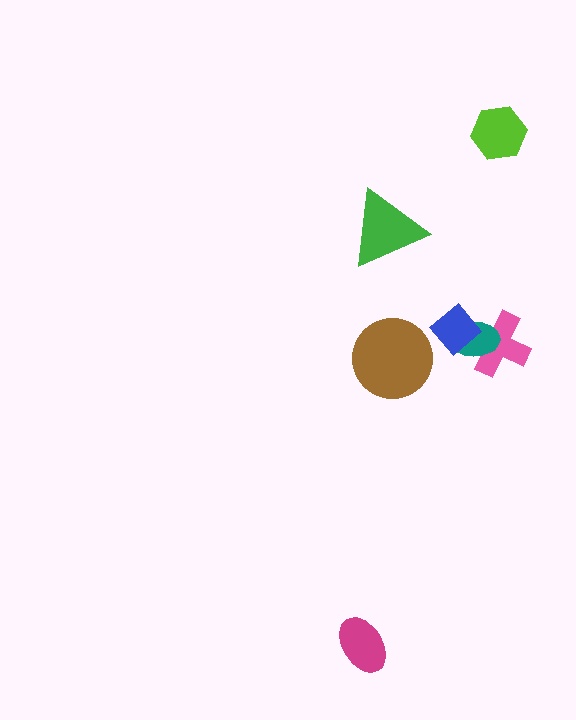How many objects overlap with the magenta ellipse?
0 objects overlap with the magenta ellipse.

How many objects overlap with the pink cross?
2 objects overlap with the pink cross.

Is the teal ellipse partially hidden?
Yes, it is partially covered by another shape.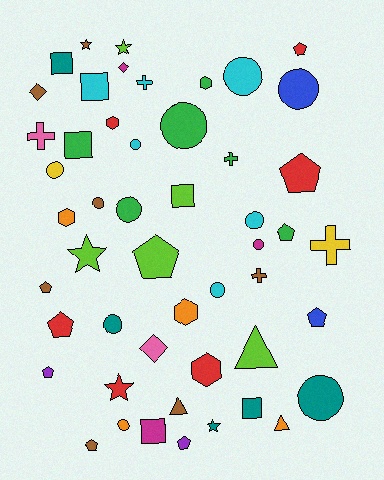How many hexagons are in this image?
There are 5 hexagons.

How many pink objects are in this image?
There are 2 pink objects.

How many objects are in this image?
There are 50 objects.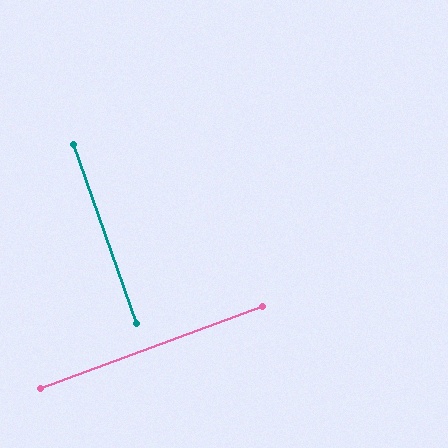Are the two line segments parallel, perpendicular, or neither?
Perpendicular — they meet at approximately 89°.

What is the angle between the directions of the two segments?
Approximately 89 degrees.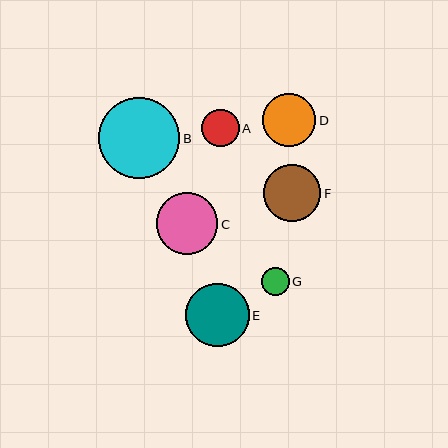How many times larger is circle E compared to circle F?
Circle E is approximately 1.1 times the size of circle F.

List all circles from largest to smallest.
From largest to smallest: B, E, C, F, D, A, G.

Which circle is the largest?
Circle B is the largest with a size of approximately 81 pixels.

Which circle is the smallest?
Circle G is the smallest with a size of approximately 28 pixels.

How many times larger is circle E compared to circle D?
Circle E is approximately 1.2 times the size of circle D.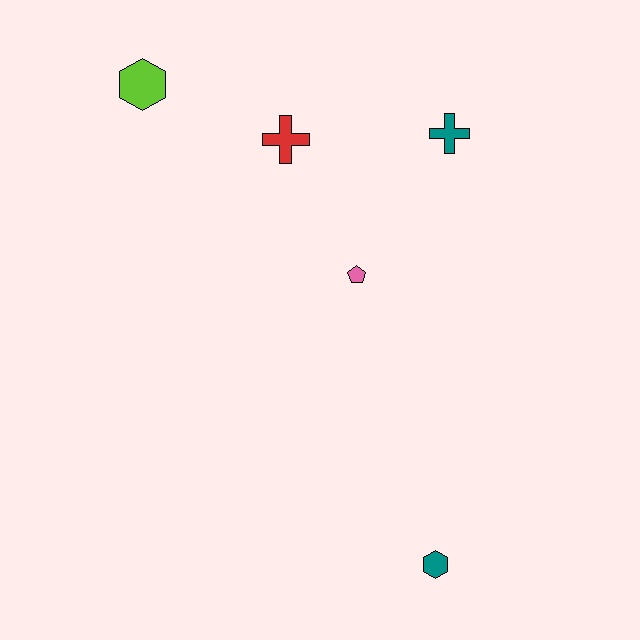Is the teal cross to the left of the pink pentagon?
No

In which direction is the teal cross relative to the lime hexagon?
The teal cross is to the right of the lime hexagon.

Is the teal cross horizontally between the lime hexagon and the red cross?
No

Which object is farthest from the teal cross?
The teal hexagon is farthest from the teal cross.